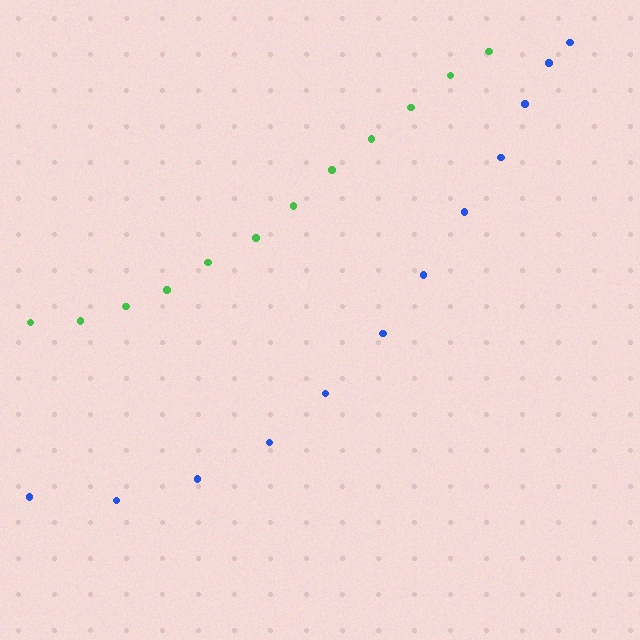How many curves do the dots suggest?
There are 2 distinct paths.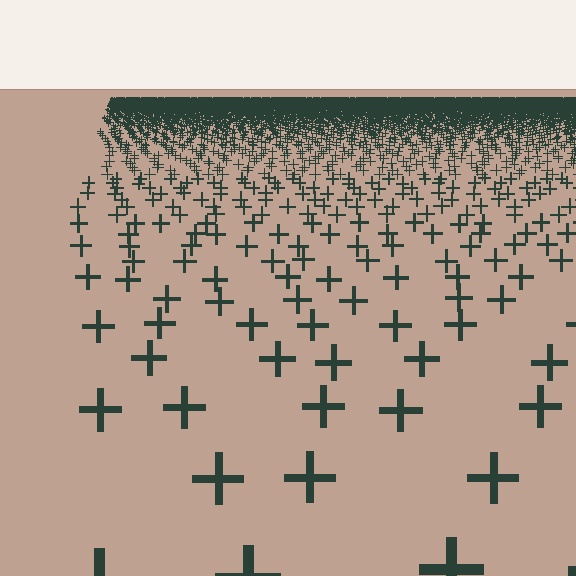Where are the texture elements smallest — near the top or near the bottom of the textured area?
Near the top.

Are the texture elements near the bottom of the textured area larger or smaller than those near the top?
Larger. Near the bottom, elements are closer to the viewer and appear at a bigger on-screen size.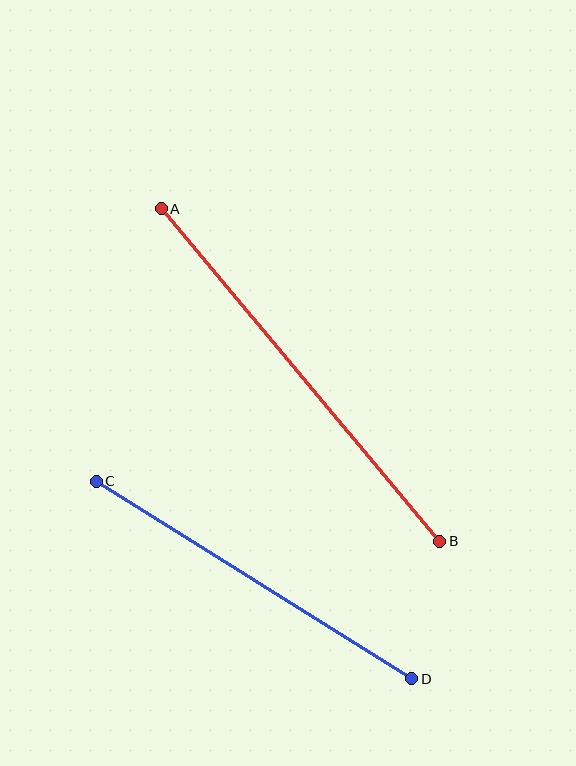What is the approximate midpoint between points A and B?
The midpoint is at approximately (300, 375) pixels.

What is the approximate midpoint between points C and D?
The midpoint is at approximately (254, 580) pixels.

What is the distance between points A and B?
The distance is approximately 434 pixels.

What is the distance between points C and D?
The distance is approximately 372 pixels.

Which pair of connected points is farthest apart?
Points A and B are farthest apart.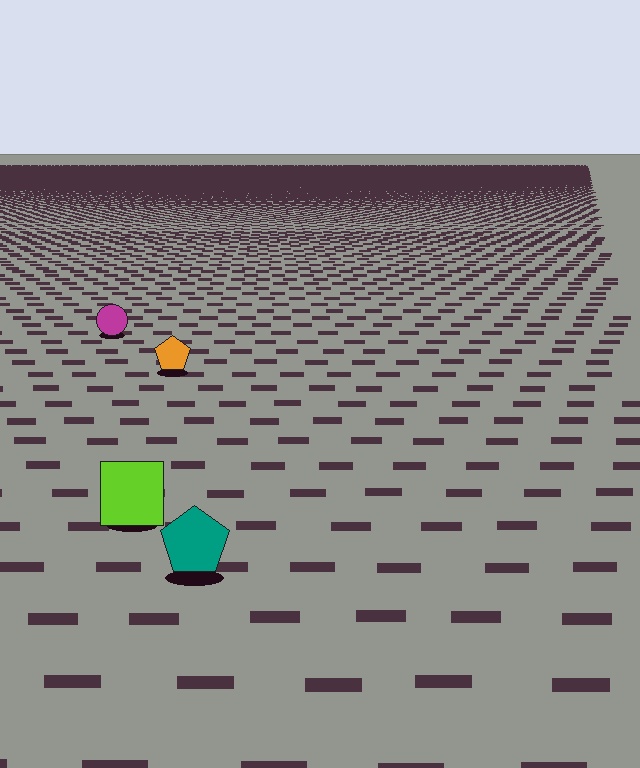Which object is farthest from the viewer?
The magenta circle is farthest from the viewer. It appears smaller and the ground texture around it is denser.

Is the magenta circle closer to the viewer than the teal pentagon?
No. The teal pentagon is closer — you can tell from the texture gradient: the ground texture is coarser near it.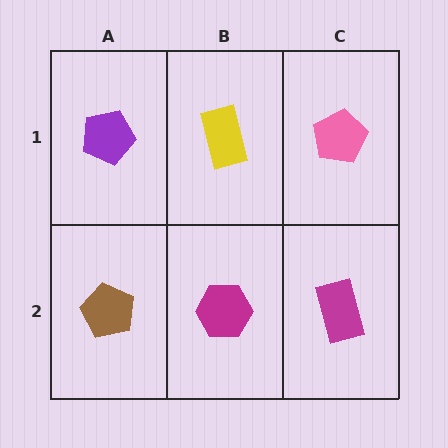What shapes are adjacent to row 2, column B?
A yellow rectangle (row 1, column B), a brown pentagon (row 2, column A), a magenta rectangle (row 2, column C).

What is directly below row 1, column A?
A brown pentagon.